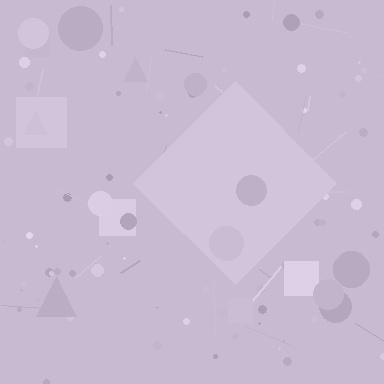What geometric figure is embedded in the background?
A diamond is embedded in the background.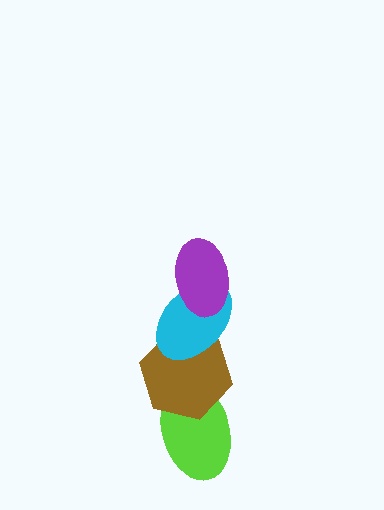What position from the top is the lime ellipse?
The lime ellipse is 4th from the top.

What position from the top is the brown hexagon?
The brown hexagon is 3rd from the top.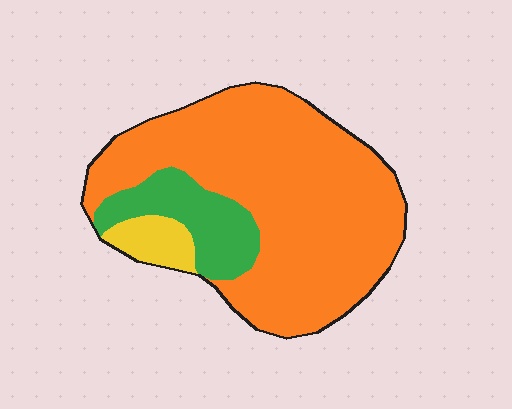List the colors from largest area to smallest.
From largest to smallest: orange, green, yellow.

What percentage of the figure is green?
Green takes up about one sixth (1/6) of the figure.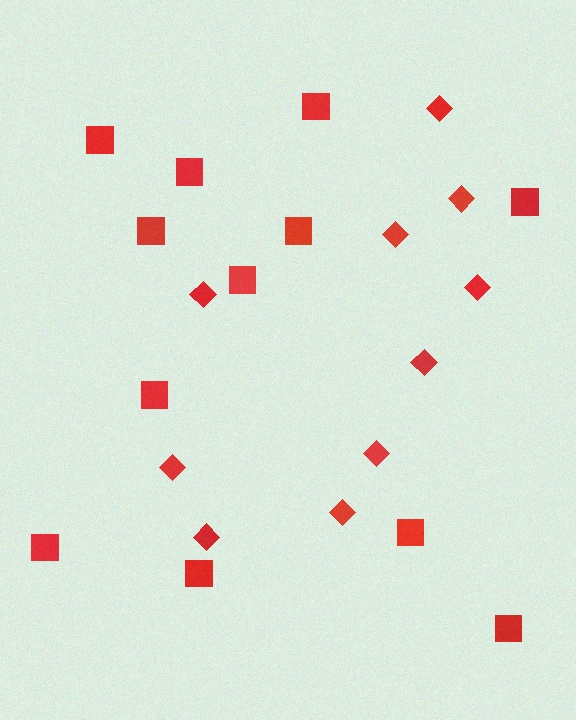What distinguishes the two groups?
There are 2 groups: one group of squares (12) and one group of diamonds (10).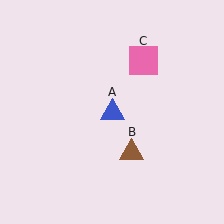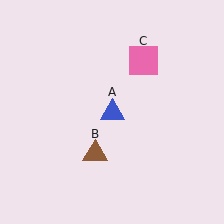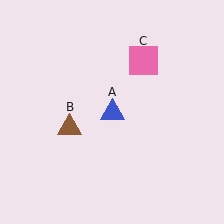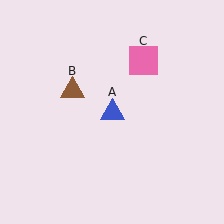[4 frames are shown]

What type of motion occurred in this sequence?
The brown triangle (object B) rotated clockwise around the center of the scene.